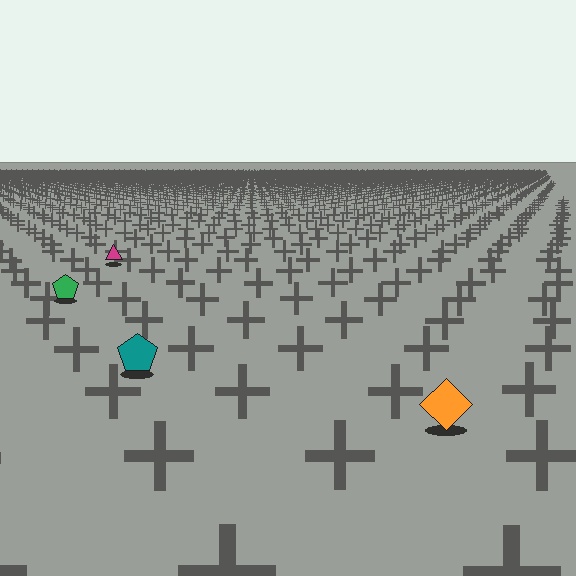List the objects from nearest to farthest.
From nearest to farthest: the orange diamond, the teal pentagon, the green pentagon, the magenta triangle.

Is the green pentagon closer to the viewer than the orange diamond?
No. The orange diamond is closer — you can tell from the texture gradient: the ground texture is coarser near it.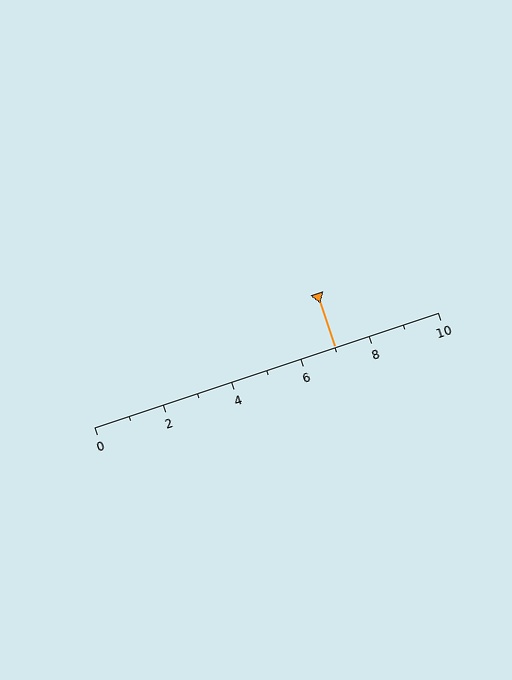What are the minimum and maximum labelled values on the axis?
The axis runs from 0 to 10.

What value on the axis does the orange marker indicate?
The marker indicates approximately 7.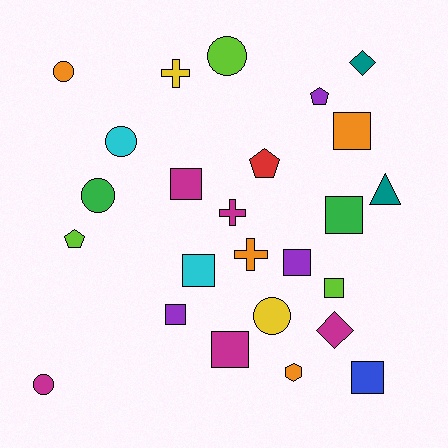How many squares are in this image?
There are 9 squares.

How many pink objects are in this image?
There are no pink objects.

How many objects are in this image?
There are 25 objects.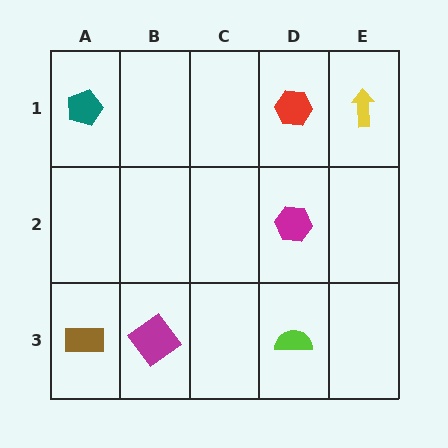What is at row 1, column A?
A teal pentagon.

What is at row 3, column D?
A lime semicircle.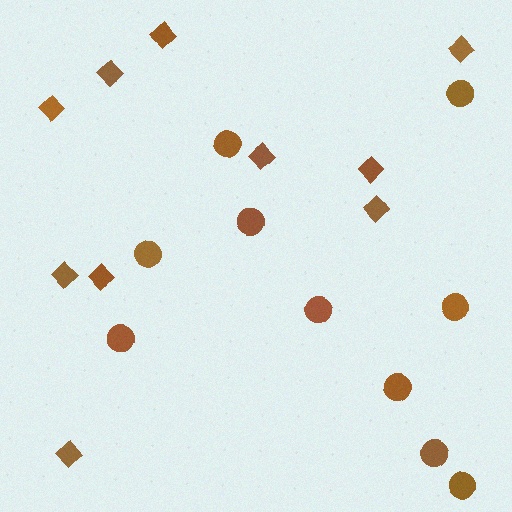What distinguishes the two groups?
There are 2 groups: one group of diamonds (10) and one group of circles (10).